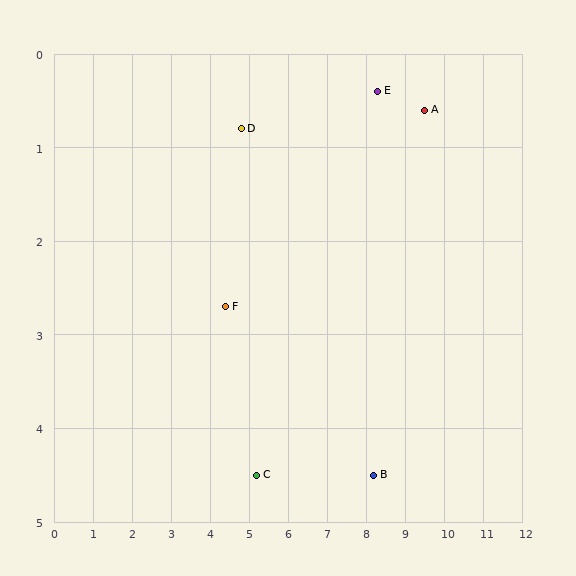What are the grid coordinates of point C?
Point C is at approximately (5.2, 4.5).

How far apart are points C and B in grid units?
Points C and B are about 3.0 grid units apart.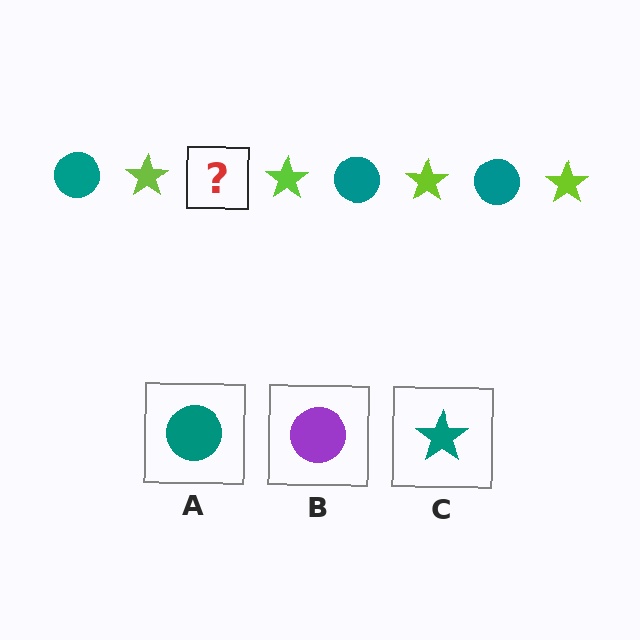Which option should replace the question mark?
Option A.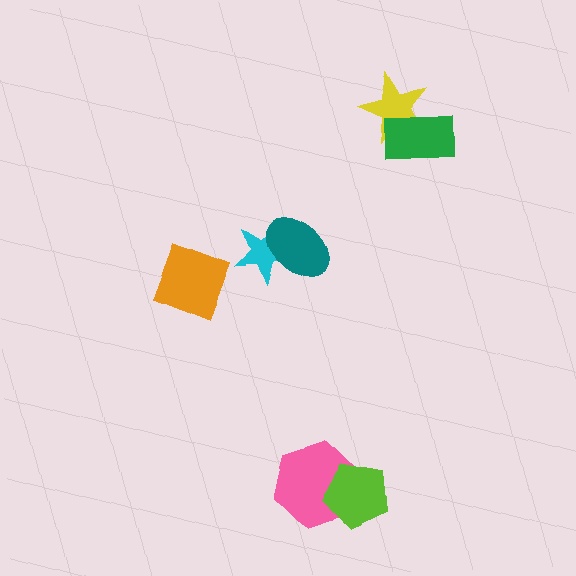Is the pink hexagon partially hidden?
Yes, it is partially covered by another shape.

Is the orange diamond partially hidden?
No, no other shape covers it.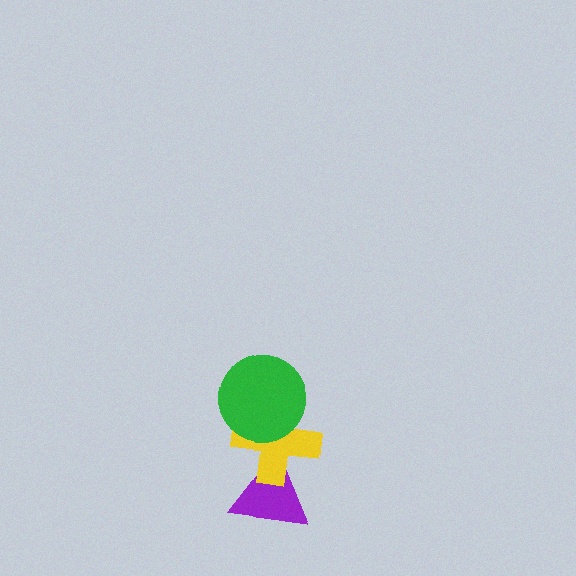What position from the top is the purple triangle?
The purple triangle is 3rd from the top.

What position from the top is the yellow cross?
The yellow cross is 2nd from the top.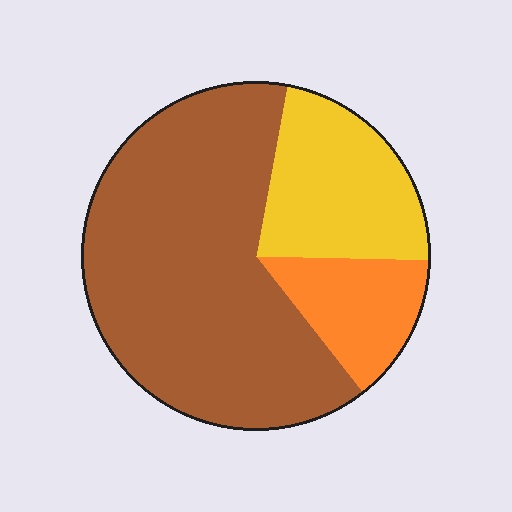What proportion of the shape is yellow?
Yellow covers about 20% of the shape.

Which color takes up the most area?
Brown, at roughly 65%.